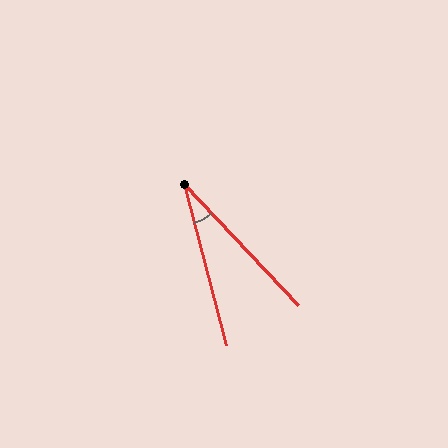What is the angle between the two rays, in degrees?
Approximately 29 degrees.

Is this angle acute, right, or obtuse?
It is acute.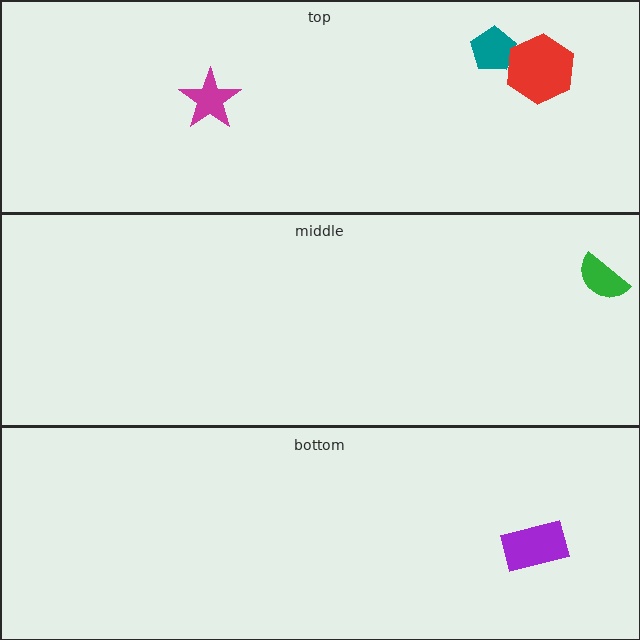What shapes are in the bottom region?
The purple rectangle.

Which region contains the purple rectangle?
The bottom region.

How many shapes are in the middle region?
1.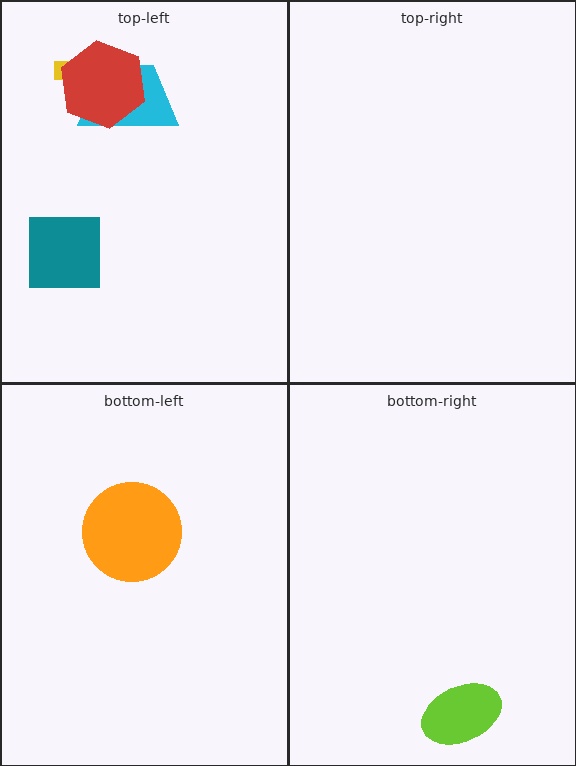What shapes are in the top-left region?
The cyan trapezoid, the yellow arrow, the teal square, the red hexagon.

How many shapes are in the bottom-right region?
1.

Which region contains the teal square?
The top-left region.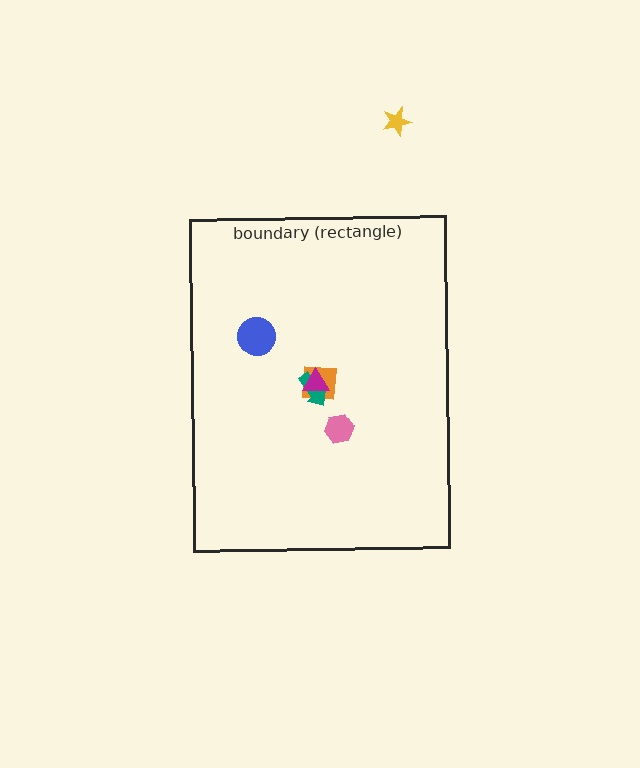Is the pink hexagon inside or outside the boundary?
Inside.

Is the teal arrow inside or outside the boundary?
Inside.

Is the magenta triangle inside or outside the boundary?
Inside.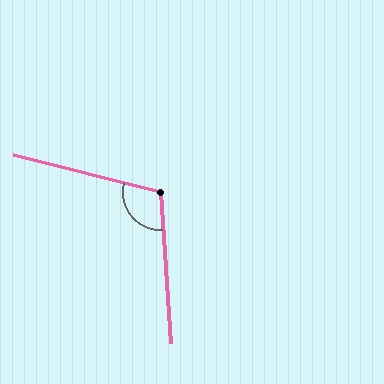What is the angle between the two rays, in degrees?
Approximately 108 degrees.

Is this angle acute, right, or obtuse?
It is obtuse.